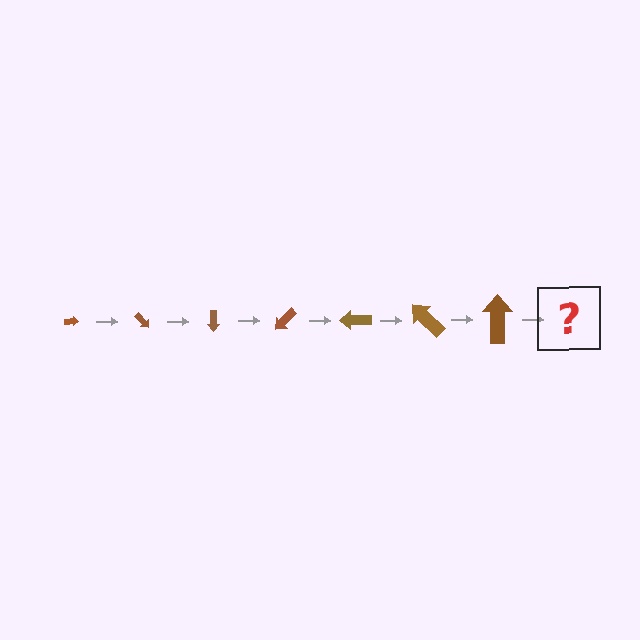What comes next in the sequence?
The next element should be an arrow, larger than the previous one and rotated 315 degrees from the start.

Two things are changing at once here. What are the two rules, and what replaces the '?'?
The two rules are that the arrow grows larger each step and it rotates 45 degrees each step. The '?' should be an arrow, larger than the previous one and rotated 315 degrees from the start.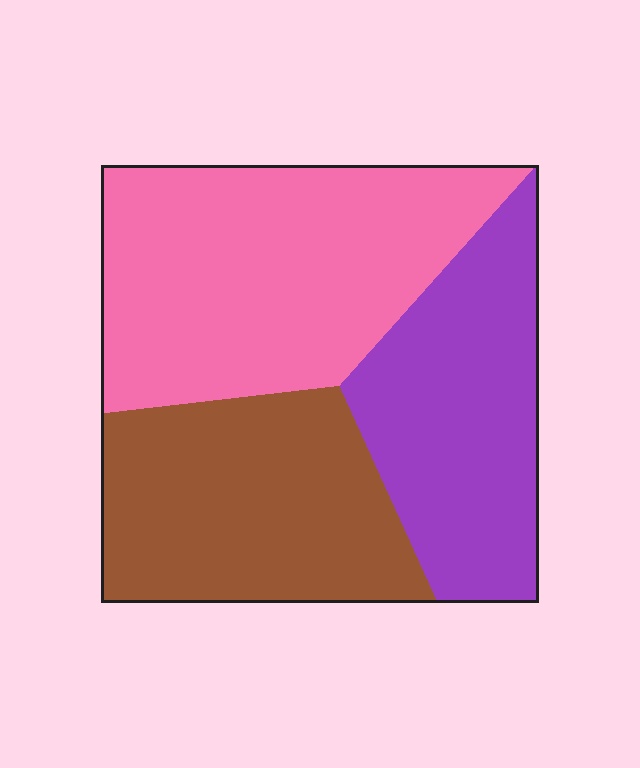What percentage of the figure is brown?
Brown takes up about one third (1/3) of the figure.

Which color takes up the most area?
Pink, at roughly 40%.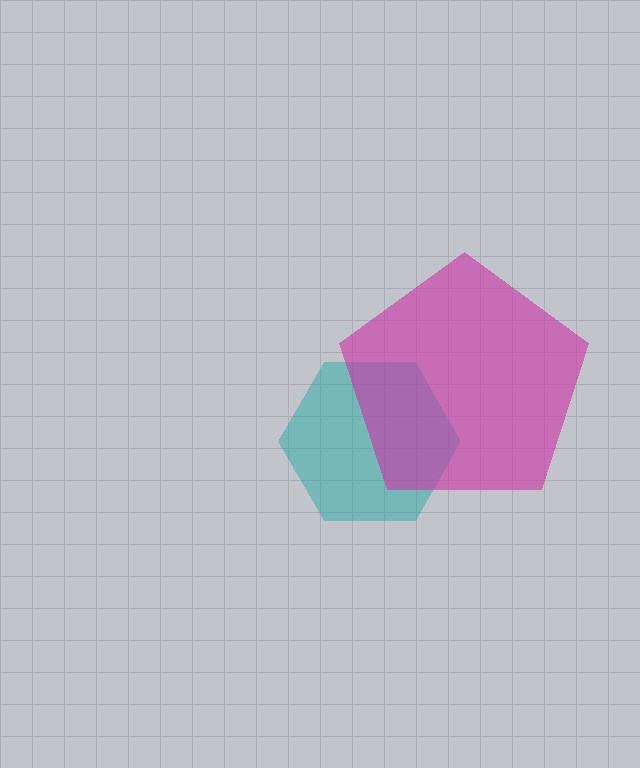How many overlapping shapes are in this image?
There are 2 overlapping shapes in the image.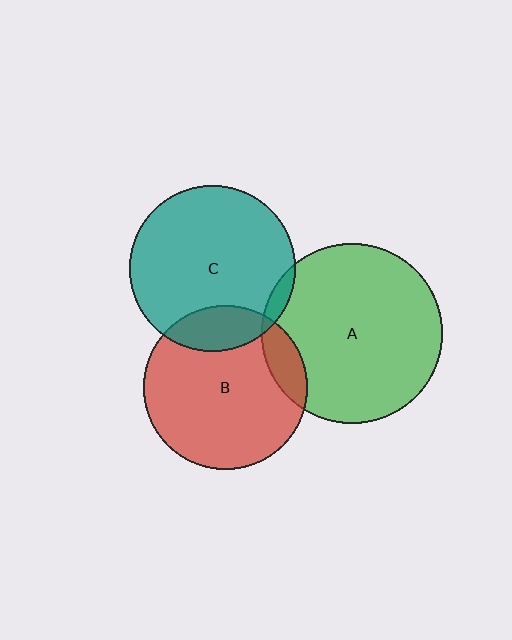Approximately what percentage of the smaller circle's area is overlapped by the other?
Approximately 10%.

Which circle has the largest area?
Circle A (green).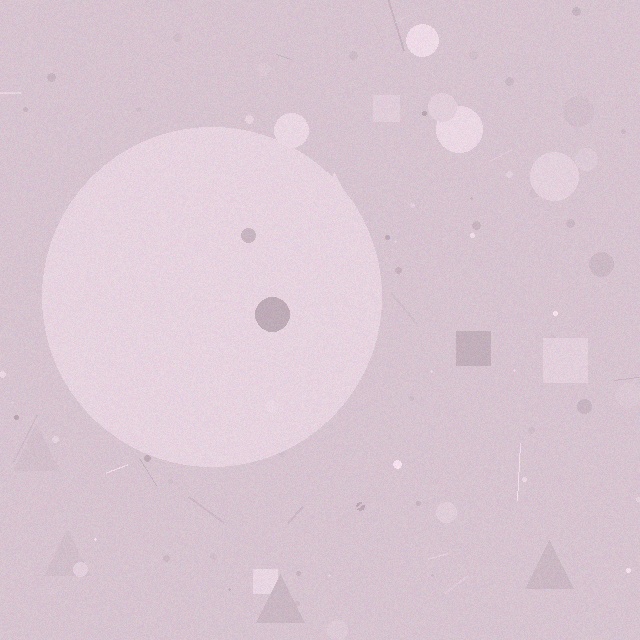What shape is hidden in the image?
A circle is hidden in the image.